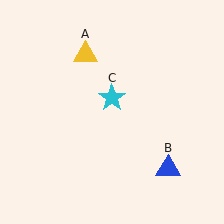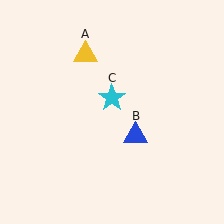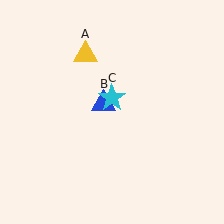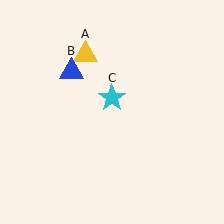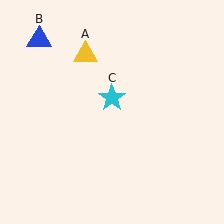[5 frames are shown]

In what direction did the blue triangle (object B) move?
The blue triangle (object B) moved up and to the left.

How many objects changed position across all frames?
1 object changed position: blue triangle (object B).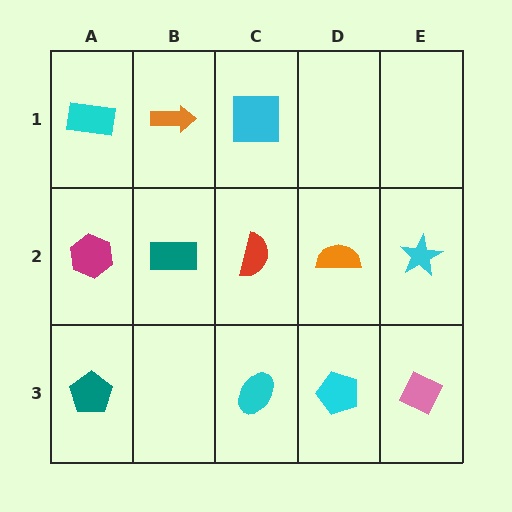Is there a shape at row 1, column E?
No, that cell is empty.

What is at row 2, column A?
A magenta hexagon.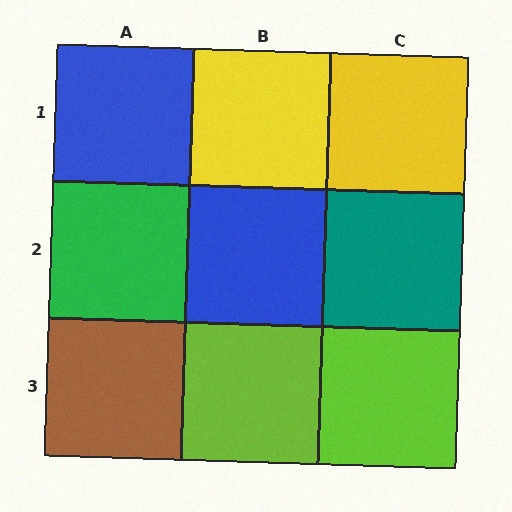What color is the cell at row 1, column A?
Blue.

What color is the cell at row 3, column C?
Lime.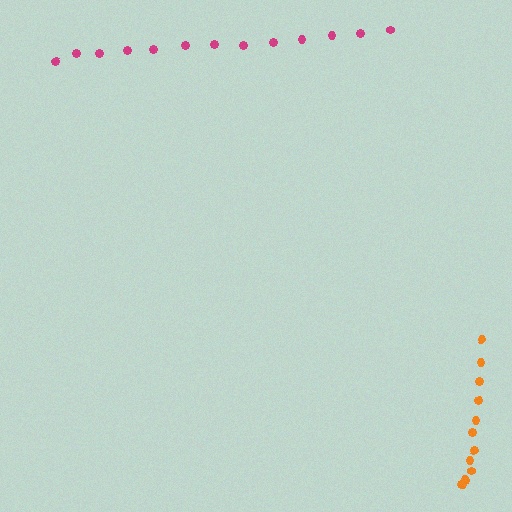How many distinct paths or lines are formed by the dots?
There are 2 distinct paths.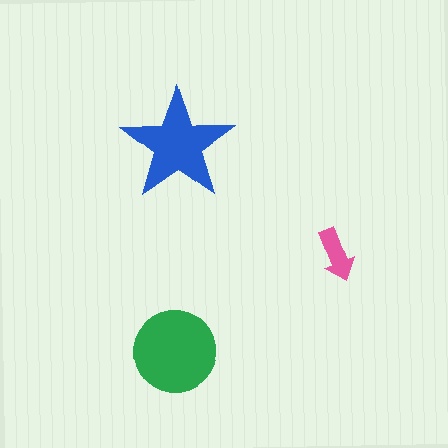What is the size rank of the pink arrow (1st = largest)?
3rd.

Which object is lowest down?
The green circle is bottommost.